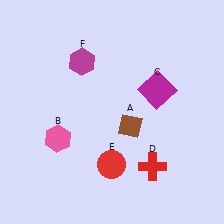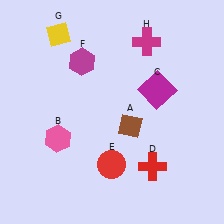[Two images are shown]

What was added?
A yellow diamond (G), a magenta cross (H) were added in Image 2.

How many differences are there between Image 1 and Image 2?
There are 2 differences between the two images.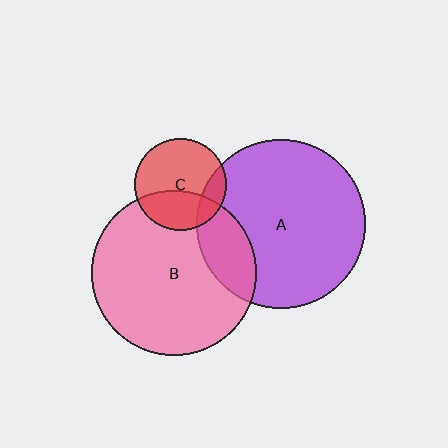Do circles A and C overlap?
Yes.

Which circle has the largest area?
Circle A (purple).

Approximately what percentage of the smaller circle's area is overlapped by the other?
Approximately 15%.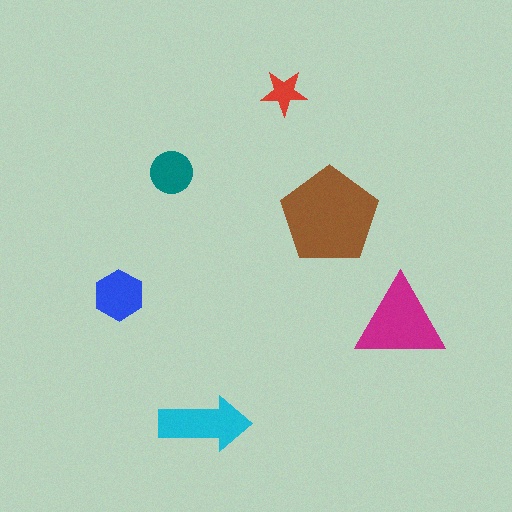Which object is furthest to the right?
The magenta triangle is rightmost.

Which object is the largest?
The brown pentagon.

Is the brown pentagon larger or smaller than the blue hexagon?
Larger.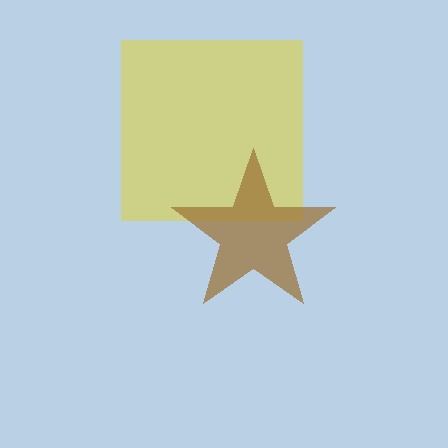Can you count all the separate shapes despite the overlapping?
Yes, there are 2 separate shapes.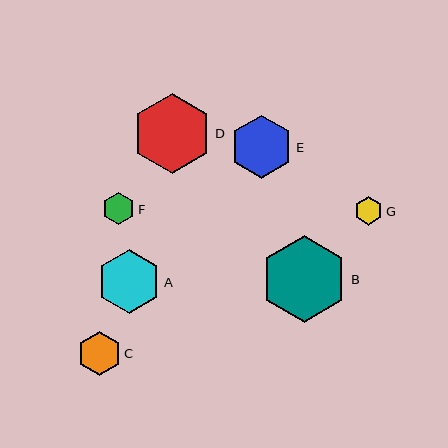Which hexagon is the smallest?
Hexagon G is the smallest with a size of approximately 28 pixels.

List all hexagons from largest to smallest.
From largest to smallest: B, D, A, E, C, F, G.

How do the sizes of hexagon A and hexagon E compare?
Hexagon A and hexagon E are approximately the same size.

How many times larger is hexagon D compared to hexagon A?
Hexagon D is approximately 1.2 times the size of hexagon A.